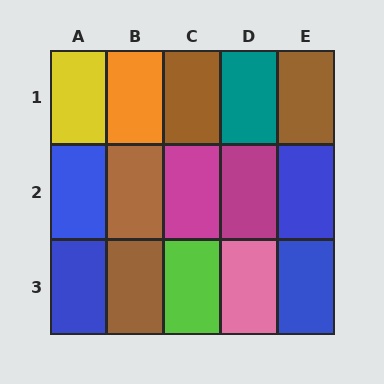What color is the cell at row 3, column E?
Blue.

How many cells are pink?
1 cell is pink.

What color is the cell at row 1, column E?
Brown.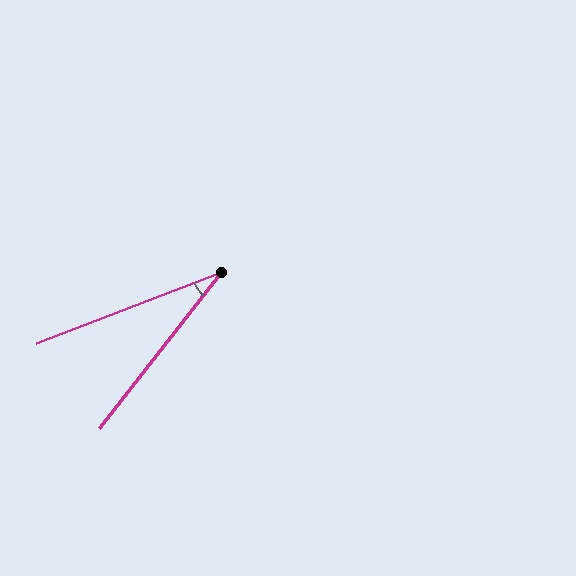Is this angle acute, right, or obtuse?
It is acute.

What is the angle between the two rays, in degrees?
Approximately 31 degrees.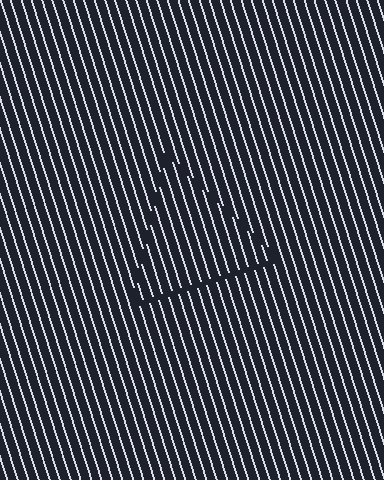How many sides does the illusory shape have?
3 sides — the line-ends trace a triangle.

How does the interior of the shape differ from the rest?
The interior of the shape contains the same grating, shifted by half a period — the contour is defined by the phase discontinuity where line-ends from the inner and outer gratings abut.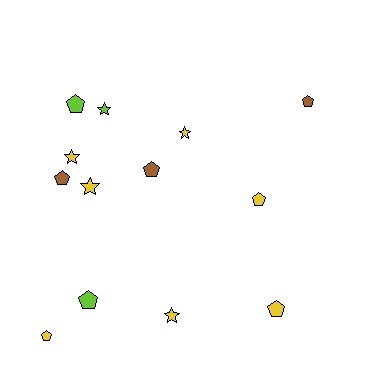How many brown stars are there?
There are no brown stars.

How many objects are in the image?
There are 13 objects.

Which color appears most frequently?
Yellow, with 7 objects.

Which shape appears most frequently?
Pentagon, with 8 objects.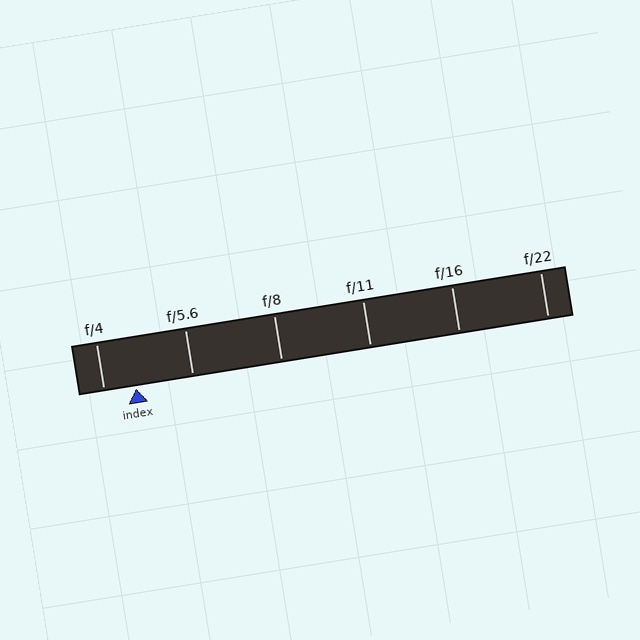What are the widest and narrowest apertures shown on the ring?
The widest aperture shown is f/4 and the narrowest is f/22.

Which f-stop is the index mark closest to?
The index mark is closest to f/4.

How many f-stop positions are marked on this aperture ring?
There are 6 f-stop positions marked.